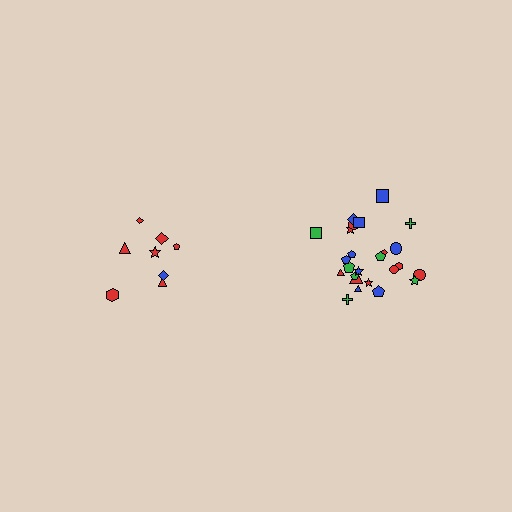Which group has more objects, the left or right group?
The right group.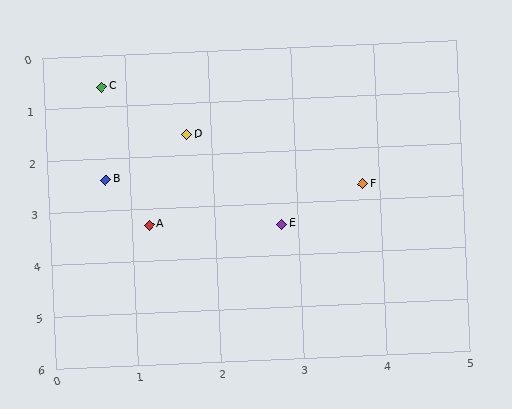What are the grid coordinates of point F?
Point F is at approximately (3.8, 2.7).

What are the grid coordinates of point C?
Point C is at approximately (0.7, 0.6).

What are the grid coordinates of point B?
Point B is at approximately (0.7, 2.4).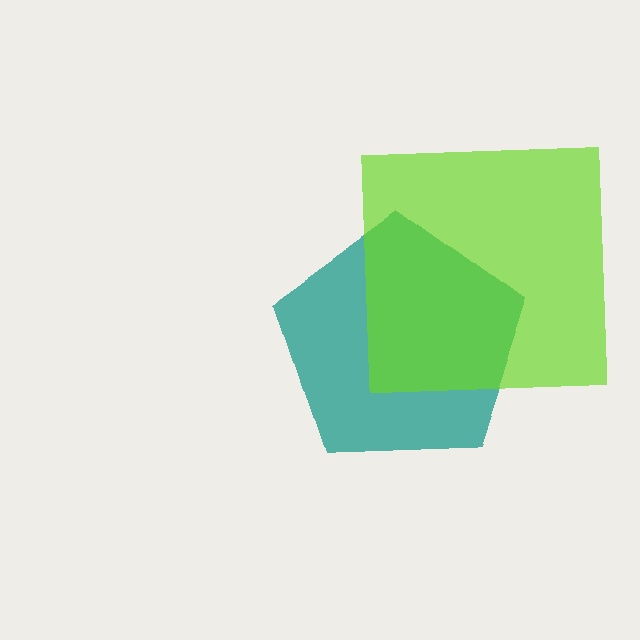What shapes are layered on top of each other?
The layered shapes are: a teal pentagon, a lime square.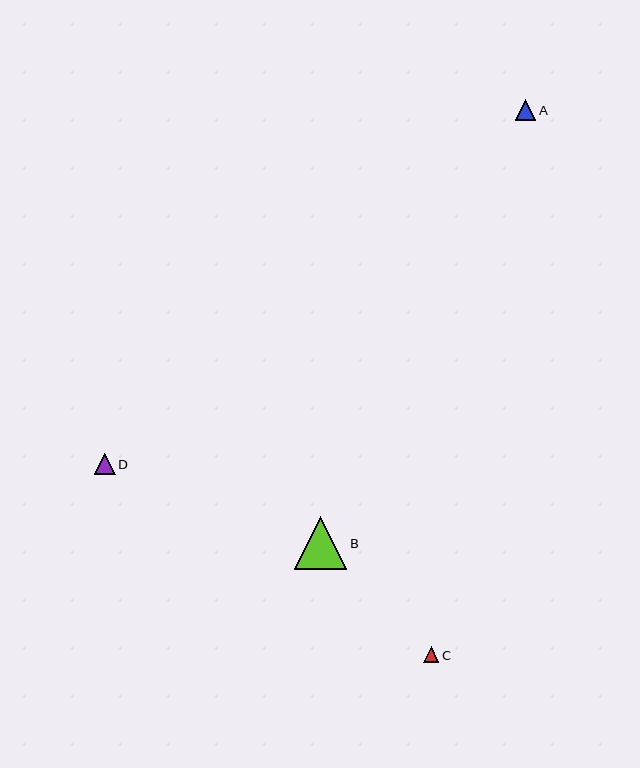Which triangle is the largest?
Triangle B is the largest with a size of approximately 52 pixels.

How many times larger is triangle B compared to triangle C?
Triangle B is approximately 3.4 times the size of triangle C.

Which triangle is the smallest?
Triangle C is the smallest with a size of approximately 15 pixels.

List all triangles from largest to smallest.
From largest to smallest: B, D, A, C.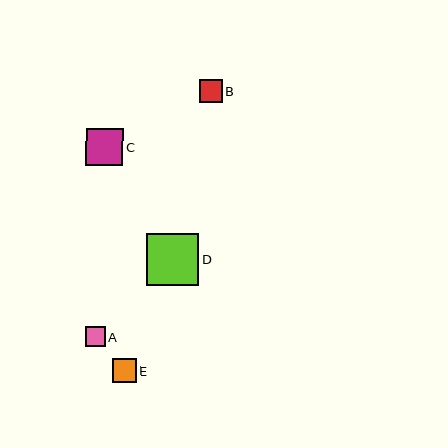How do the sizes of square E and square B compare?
Square E and square B are approximately the same size.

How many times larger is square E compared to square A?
Square E is approximately 1.2 times the size of square A.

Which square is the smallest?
Square A is the smallest with a size of approximately 20 pixels.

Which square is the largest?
Square D is the largest with a size of approximately 52 pixels.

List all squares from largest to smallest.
From largest to smallest: D, C, E, B, A.